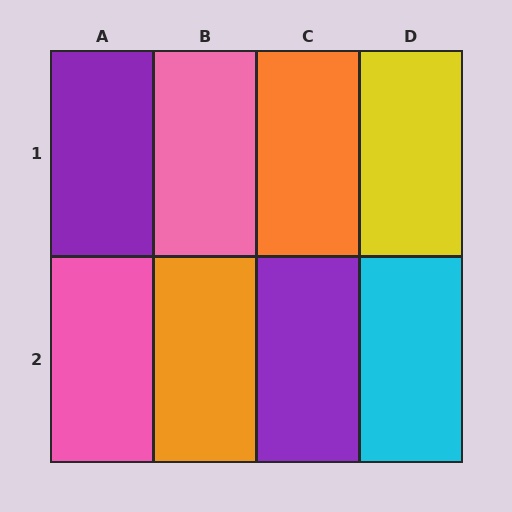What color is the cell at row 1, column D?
Yellow.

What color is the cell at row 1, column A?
Purple.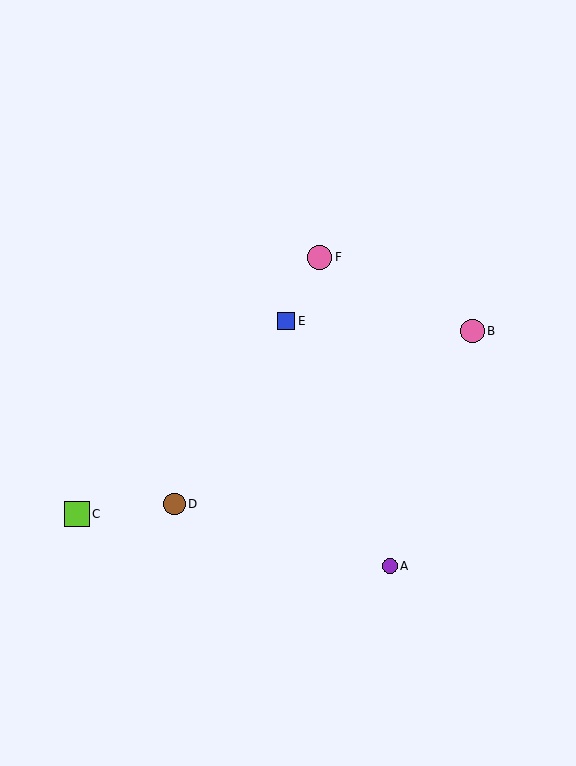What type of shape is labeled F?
Shape F is a pink circle.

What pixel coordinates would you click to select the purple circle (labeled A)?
Click at (390, 566) to select the purple circle A.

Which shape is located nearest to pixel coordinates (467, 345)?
The pink circle (labeled B) at (472, 331) is nearest to that location.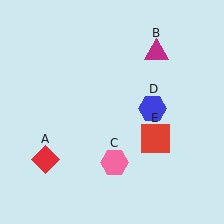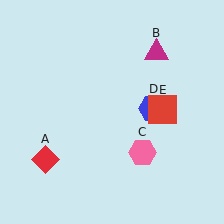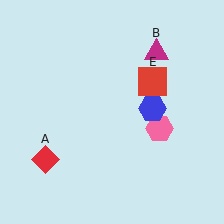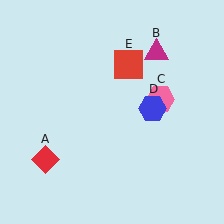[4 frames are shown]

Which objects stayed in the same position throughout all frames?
Red diamond (object A) and magenta triangle (object B) and blue hexagon (object D) remained stationary.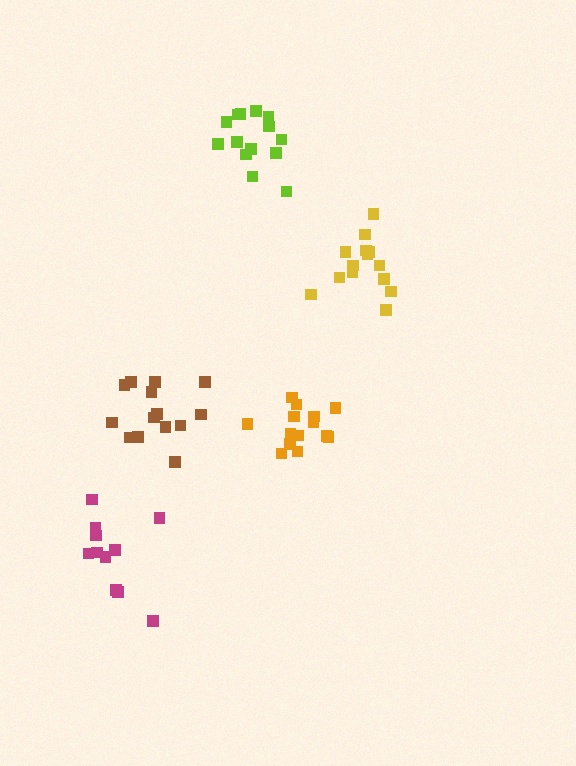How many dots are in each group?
Group 1: 14 dots, Group 2: 11 dots, Group 3: 14 dots, Group 4: 14 dots, Group 5: 14 dots (67 total).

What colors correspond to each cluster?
The clusters are colored: orange, magenta, lime, yellow, brown.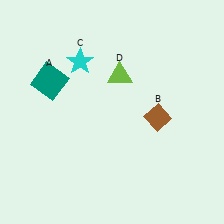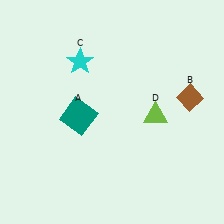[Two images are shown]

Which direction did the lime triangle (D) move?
The lime triangle (D) moved down.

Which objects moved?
The objects that moved are: the teal square (A), the brown diamond (B), the lime triangle (D).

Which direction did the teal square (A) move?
The teal square (A) moved down.